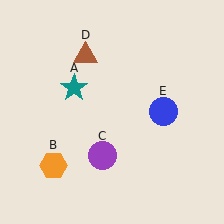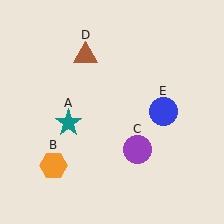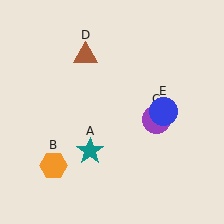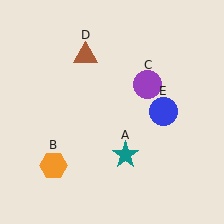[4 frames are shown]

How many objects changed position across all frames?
2 objects changed position: teal star (object A), purple circle (object C).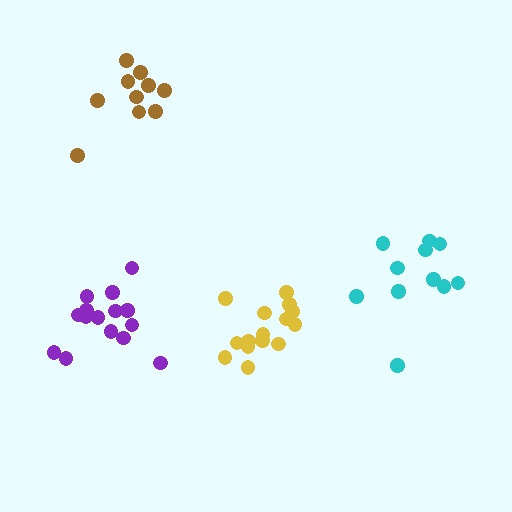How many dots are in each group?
Group 1: 15 dots, Group 2: 15 dots, Group 3: 11 dots, Group 4: 10 dots (51 total).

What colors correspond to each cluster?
The clusters are colored: yellow, purple, cyan, brown.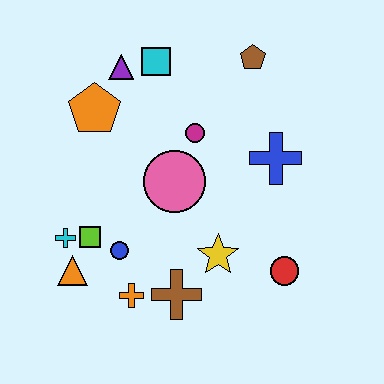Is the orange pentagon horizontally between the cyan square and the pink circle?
No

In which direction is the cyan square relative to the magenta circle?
The cyan square is above the magenta circle.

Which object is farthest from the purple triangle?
The red circle is farthest from the purple triangle.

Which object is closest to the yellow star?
The brown cross is closest to the yellow star.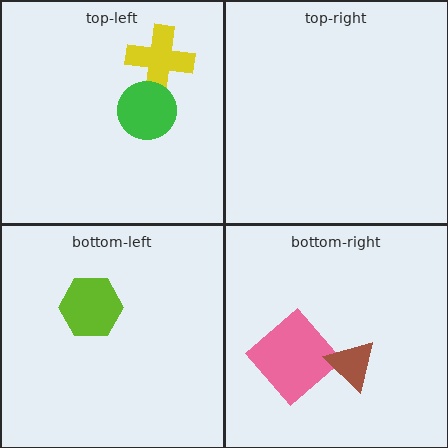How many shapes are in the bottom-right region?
2.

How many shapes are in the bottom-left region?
1.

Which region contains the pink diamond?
The bottom-right region.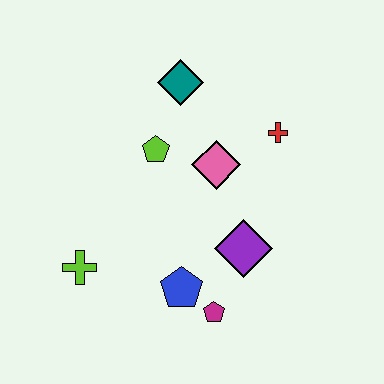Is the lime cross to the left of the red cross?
Yes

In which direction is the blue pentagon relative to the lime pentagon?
The blue pentagon is below the lime pentagon.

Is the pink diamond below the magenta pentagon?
No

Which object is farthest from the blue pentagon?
The teal diamond is farthest from the blue pentagon.